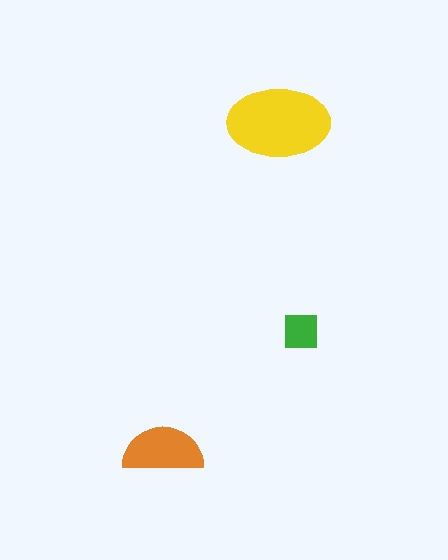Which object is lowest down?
The orange semicircle is bottommost.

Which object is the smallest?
The green square.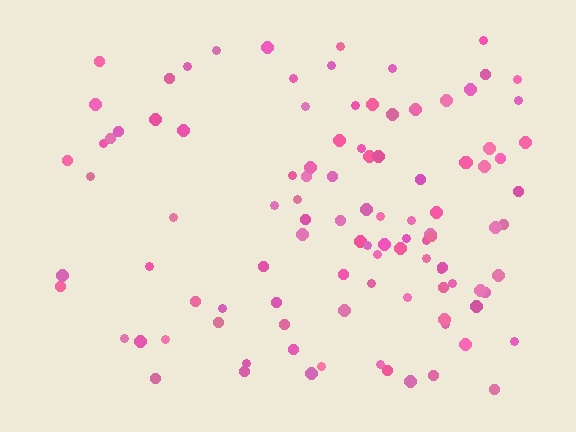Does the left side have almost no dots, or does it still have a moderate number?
Still a moderate number, just noticeably fewer than the right.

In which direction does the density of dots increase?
From left to right, with the right side densest.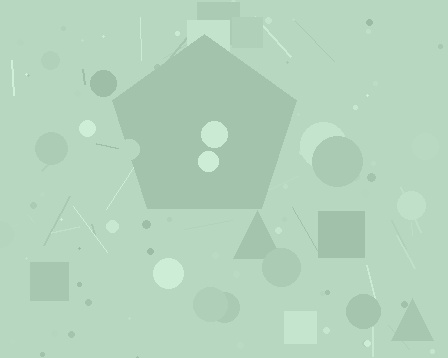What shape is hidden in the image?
A pentagon is hidden in the image.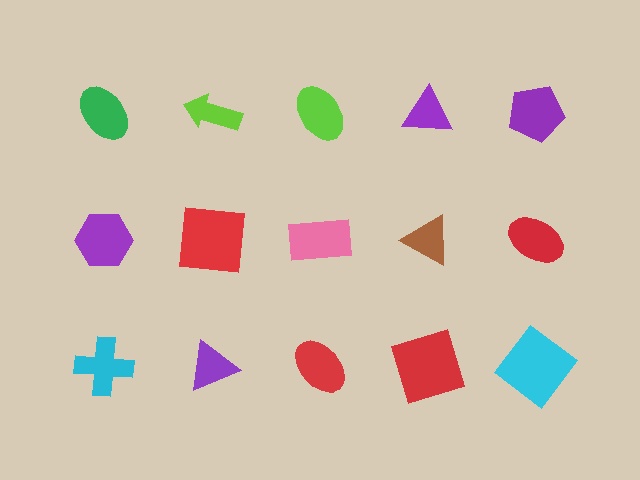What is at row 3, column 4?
A red square.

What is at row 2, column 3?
A pink rectangle.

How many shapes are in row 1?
5 shapes.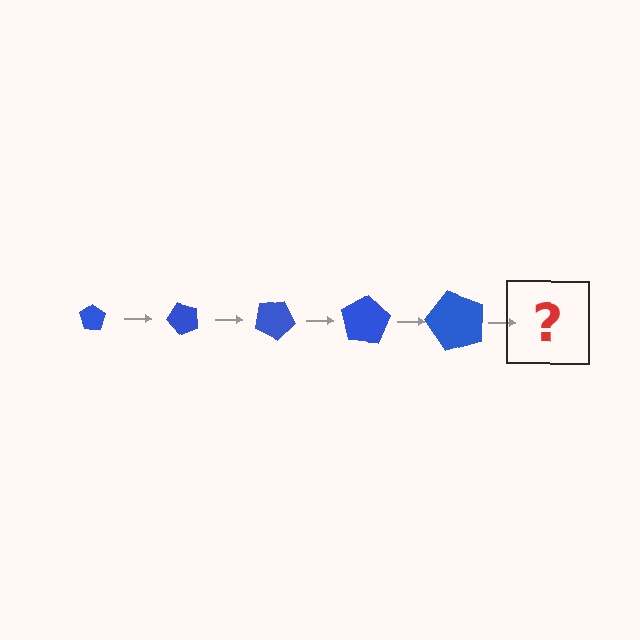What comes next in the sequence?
The next element should be a pentagon, larger than the previous one and rotated 250 degrees from the start.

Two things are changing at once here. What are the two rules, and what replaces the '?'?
The two rules are that the pentagon grows larger each step and it rotates 50 degrees each step. The '?' should be a pentagon, larger than the previous one and rotated 250 degrees from the start.